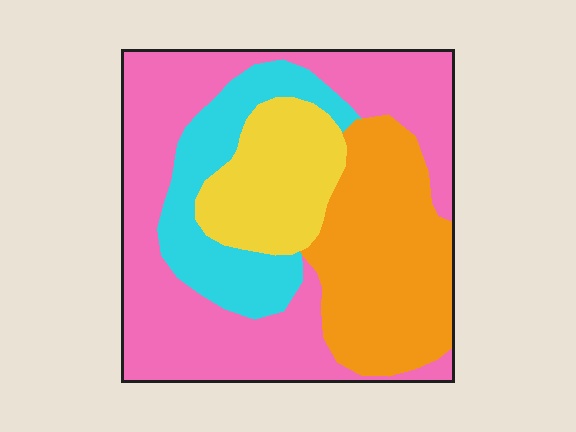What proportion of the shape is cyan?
Cyan takes up less than a quarter of the shape.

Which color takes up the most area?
Pink, at roughly 45%.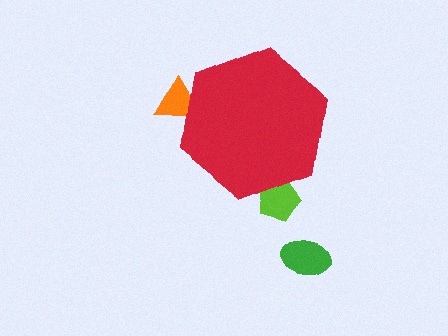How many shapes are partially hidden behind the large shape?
2 shapes are partially hidden.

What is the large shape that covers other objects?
A red hexagon.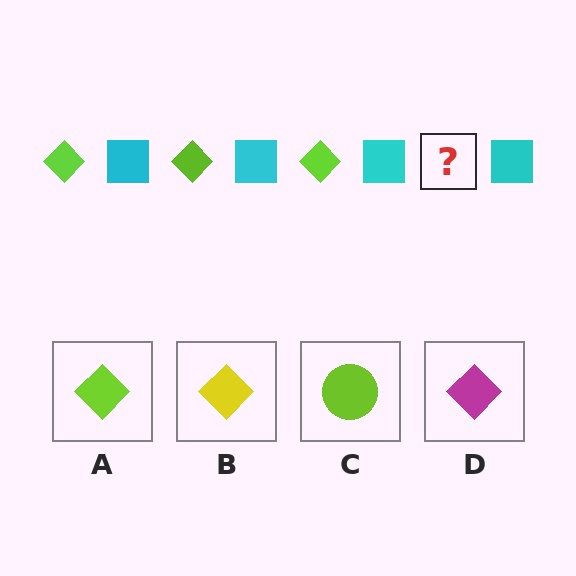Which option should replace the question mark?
Option A.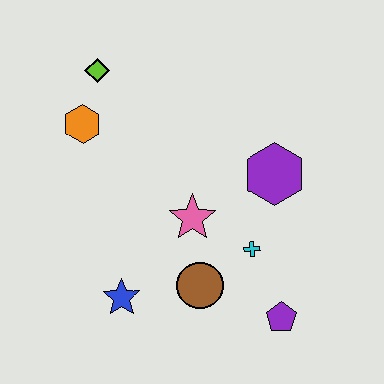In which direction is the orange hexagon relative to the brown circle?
The orange hexagon is above the brown circle.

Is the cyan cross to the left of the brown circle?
No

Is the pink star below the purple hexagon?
Yes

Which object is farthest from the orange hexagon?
The purple pentagon is farthest from the orange hexagon.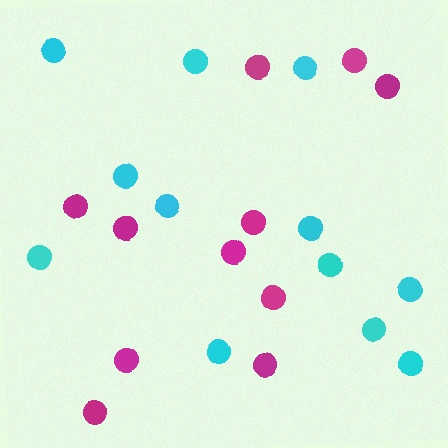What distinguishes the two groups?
There are 2 groups: one group of magenta circles (11) and one group of cyan circles (12).